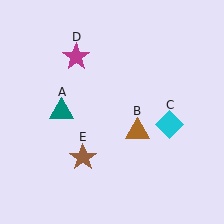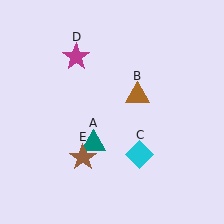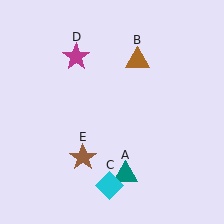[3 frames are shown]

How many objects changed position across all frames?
3 objects changed position: teal triangle (object A), brown triangle (object B), cyan diamond (object C).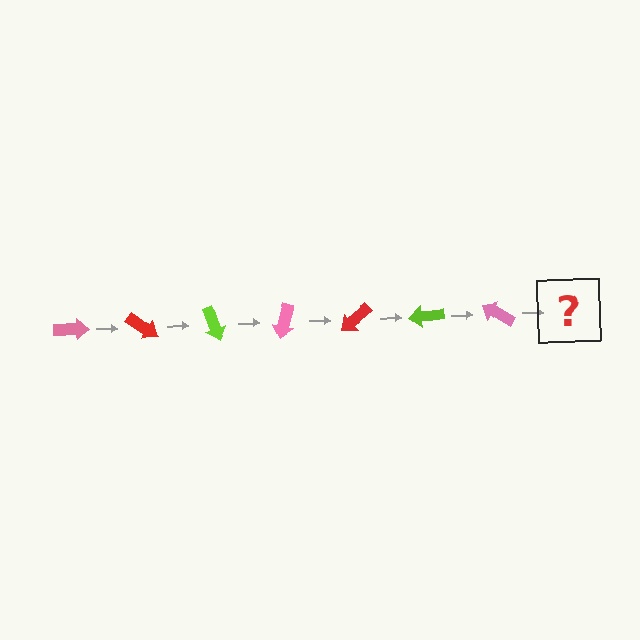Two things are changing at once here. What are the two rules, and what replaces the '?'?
The two rules are that it rotates 35 degrees each step and the color cycles through pink, red, and lime. The '?' should be a red arrow, rotated 245 degrees from the start.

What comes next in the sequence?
The next element should be a red arrow, rotated 245 degrees from the start.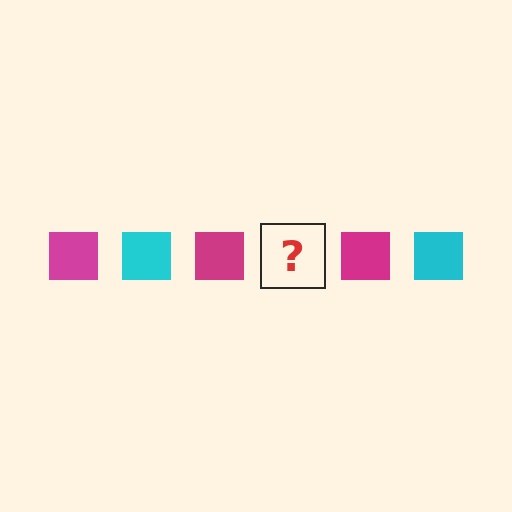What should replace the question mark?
The question mark should be replaced with a cyan square.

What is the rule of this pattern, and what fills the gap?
The rule is that the pattern cycles through magenta, cyan squares. The gap should be filled with a cyan square.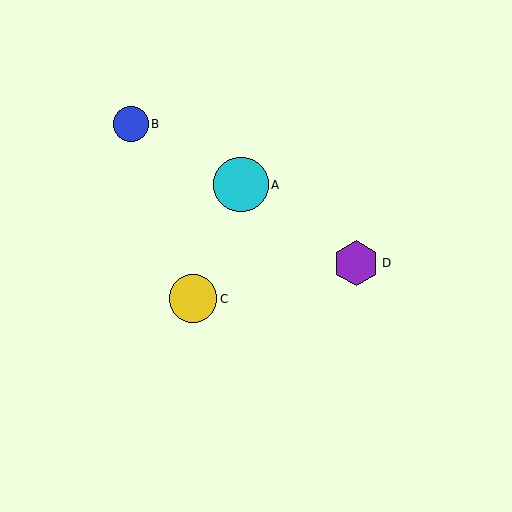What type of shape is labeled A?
Shape A is a cyan circle.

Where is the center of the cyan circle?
The center of the cyan circle is at (241, 185).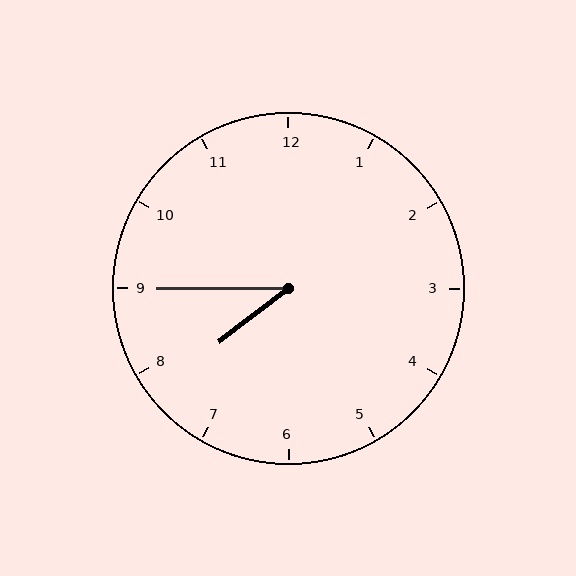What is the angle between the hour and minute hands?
Approximately 38 degrees.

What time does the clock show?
7:45.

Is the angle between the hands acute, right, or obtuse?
It is acute.